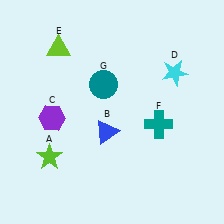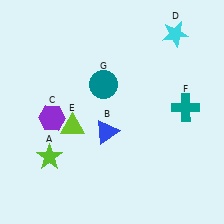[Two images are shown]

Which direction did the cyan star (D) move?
The cyan star (D) moved up.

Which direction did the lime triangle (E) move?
The lime triangle (E) moved down.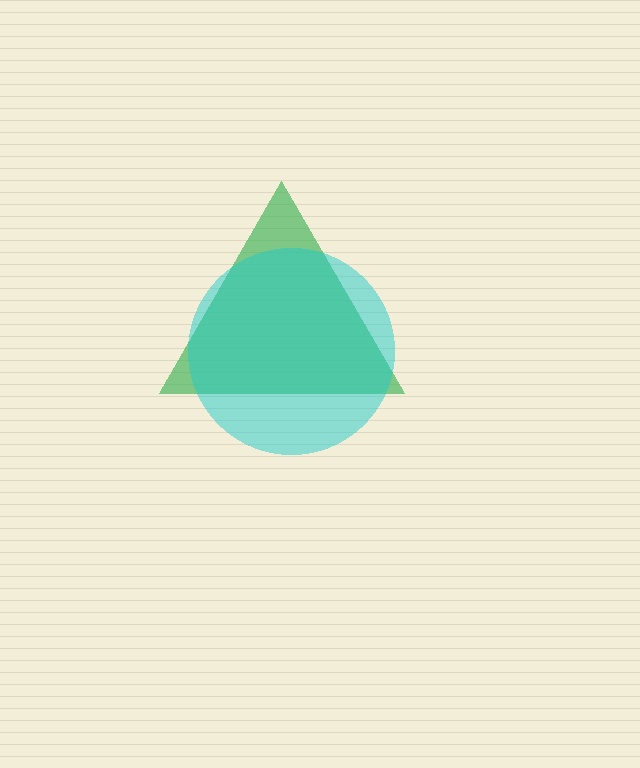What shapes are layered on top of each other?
The layered shapes are: a green triangle, a cyan circle.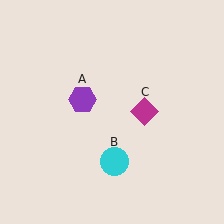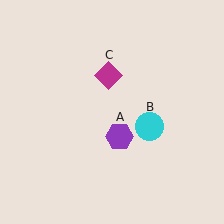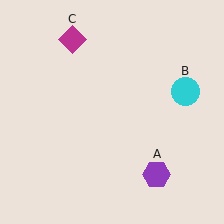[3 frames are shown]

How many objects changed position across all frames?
3 objects changed position: purple hexagon (object A), cyan circle (object B), magenta diamond (object C).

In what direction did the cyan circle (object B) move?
The cyan circle (object B) moved up and to the right.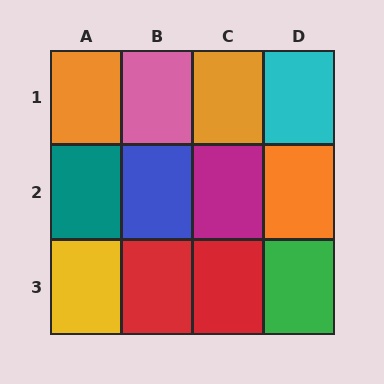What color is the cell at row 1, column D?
Cyan.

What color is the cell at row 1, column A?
Orange.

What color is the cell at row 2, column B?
Blue.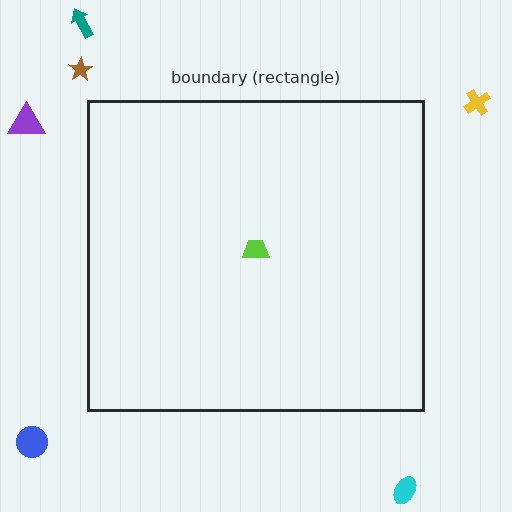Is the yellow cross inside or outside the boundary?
Outside.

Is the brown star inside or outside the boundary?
Outside.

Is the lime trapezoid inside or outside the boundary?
Inside.